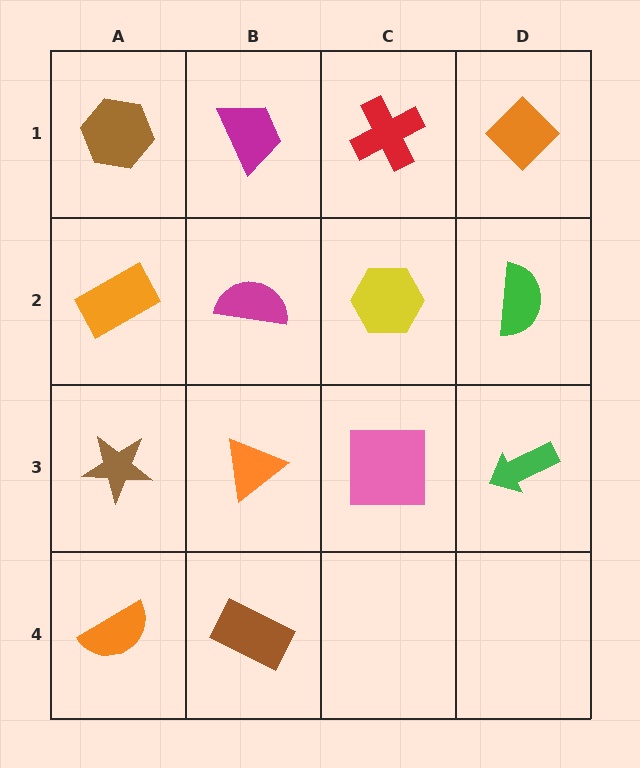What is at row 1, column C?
A red cross.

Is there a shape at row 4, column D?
No, that cell is empty.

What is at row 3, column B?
An orange triangle.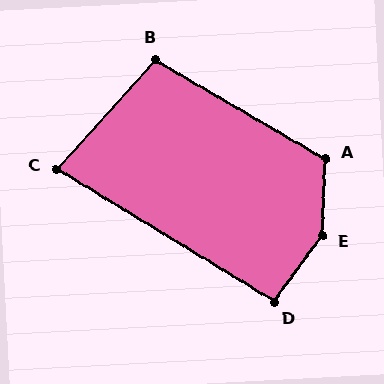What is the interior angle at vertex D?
Approximately 95 degrees (approximately right).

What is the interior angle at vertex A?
Approximately 118 degrees (obtuse).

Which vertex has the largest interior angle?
E, at approximately 146 degrees.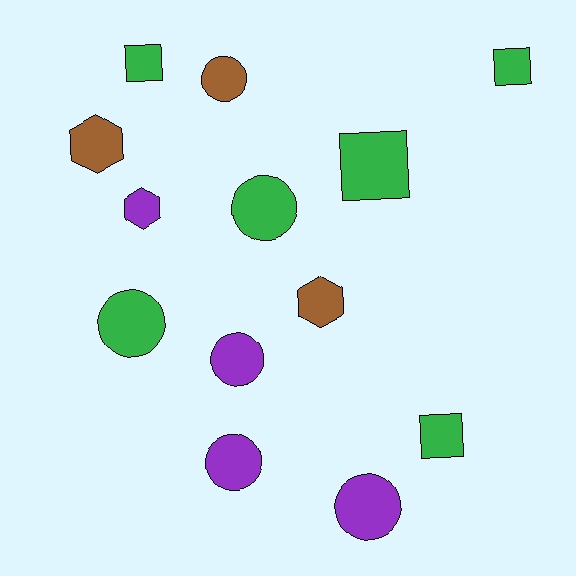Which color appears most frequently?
Green, with 6 objects.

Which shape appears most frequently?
Circle, with 6 objects.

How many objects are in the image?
There are 13 objects.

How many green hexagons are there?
There are no green hexagons.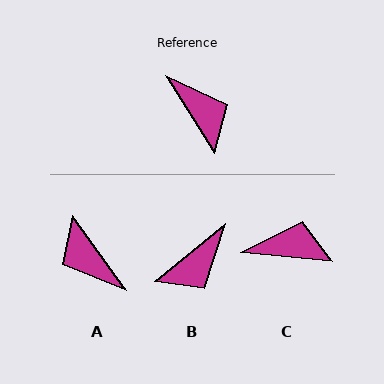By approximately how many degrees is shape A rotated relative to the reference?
Approximately 176 degrees clockwise.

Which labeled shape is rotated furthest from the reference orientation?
A, about 176 degrees away.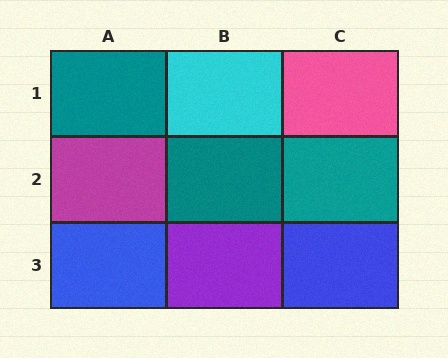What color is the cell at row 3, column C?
Blue.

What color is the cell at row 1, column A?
Teal.